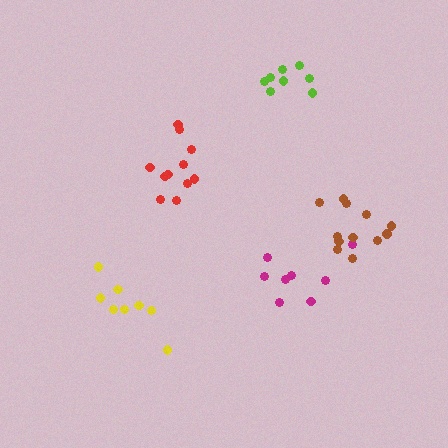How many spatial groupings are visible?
There are 5 spatial groupings.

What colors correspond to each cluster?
The clusters are colored: red, yellow, magenta, lime, brown.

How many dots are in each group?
Group 1: 11 dots, Group 2: 8 dots, Group 3: 8 dots, Group 4: 8 dots, Group 5: 12 dots (47 total).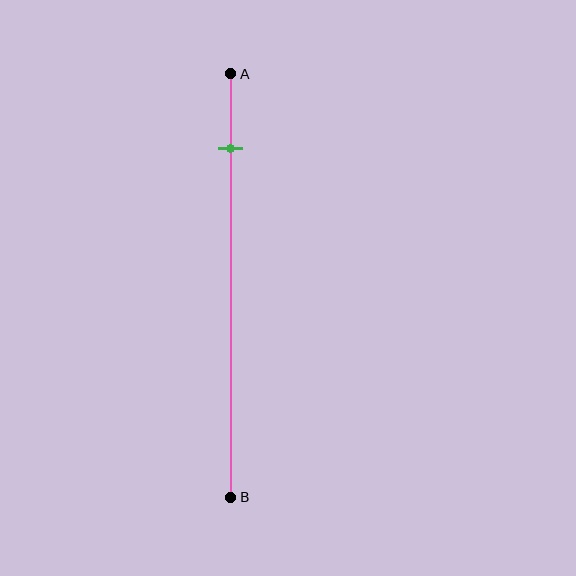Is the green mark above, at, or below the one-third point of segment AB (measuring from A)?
The green mark is above the one-third point of segment AB.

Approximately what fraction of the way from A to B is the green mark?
The green mark is approximately 20% of the way from A to B.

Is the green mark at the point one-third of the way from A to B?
No, the mark is at about 20% from A, not at the 33% one-third point.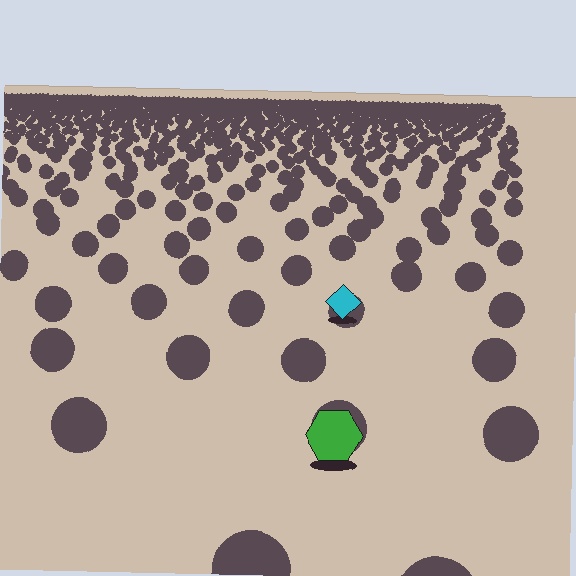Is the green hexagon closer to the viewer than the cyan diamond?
Yes. The green hexagon is closer — you can tell from the texture gradient: the ground texture is coarser near it.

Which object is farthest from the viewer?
The cyan diamond is farthest from the viewer. It appears smaller and the ground texture around it is denser.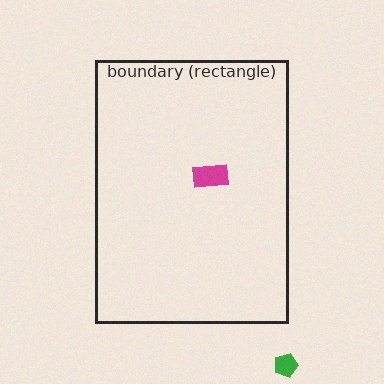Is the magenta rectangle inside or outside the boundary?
Inside.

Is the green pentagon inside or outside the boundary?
Outside.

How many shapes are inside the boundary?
1 inside, 1 outside.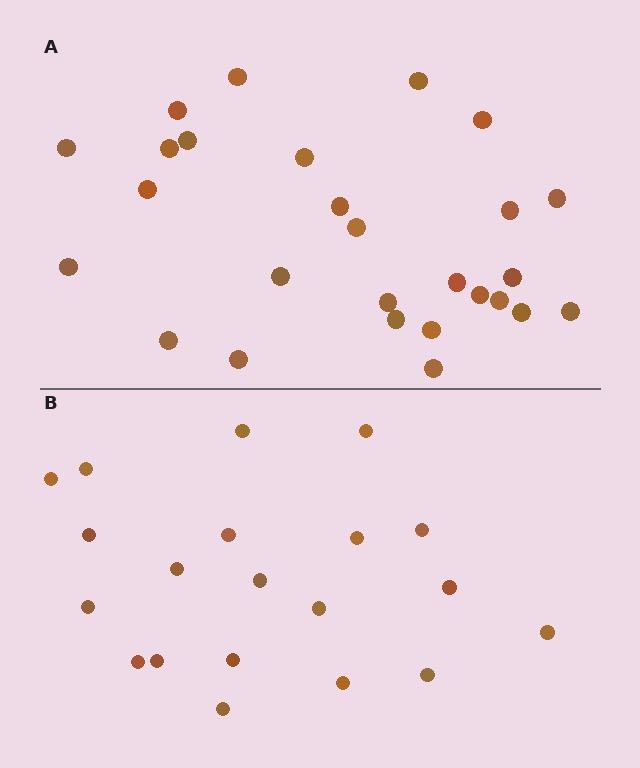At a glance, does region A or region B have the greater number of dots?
Region A (the top region) has more dots.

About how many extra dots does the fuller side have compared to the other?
Region A has roughly 8 or so more dots than region B.